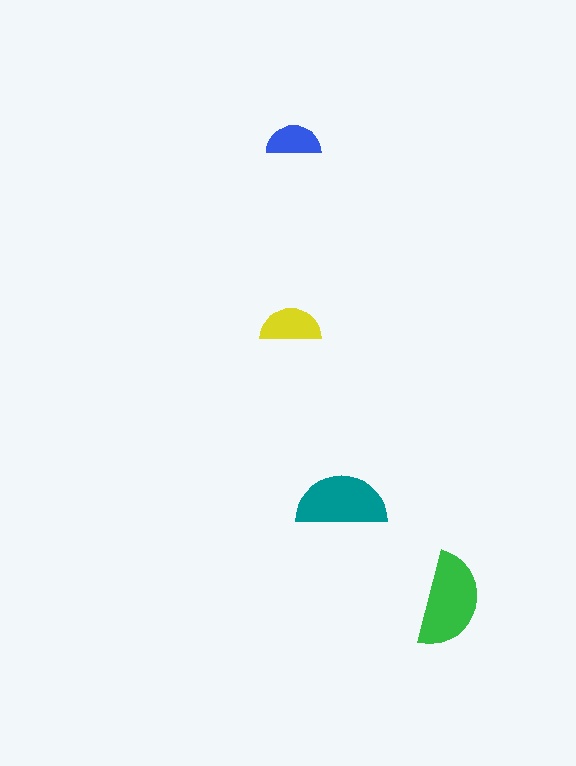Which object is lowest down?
The green semicircle is bottommost.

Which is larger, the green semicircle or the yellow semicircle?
The green one.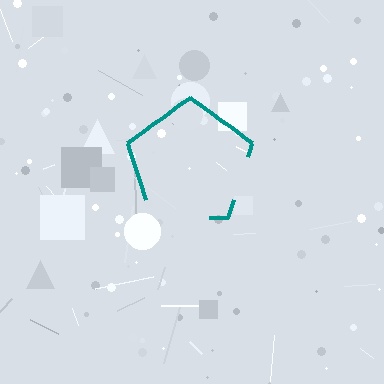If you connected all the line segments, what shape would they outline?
They would outline a pentagon.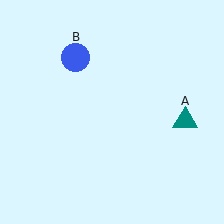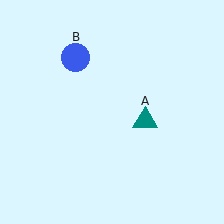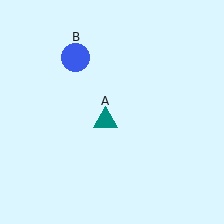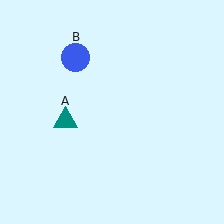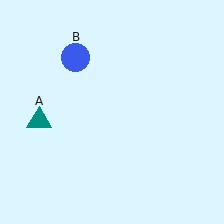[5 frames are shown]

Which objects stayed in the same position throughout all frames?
Blue circle (object B) remained stationary.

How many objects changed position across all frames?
1 object changed position: teal triangle (object A).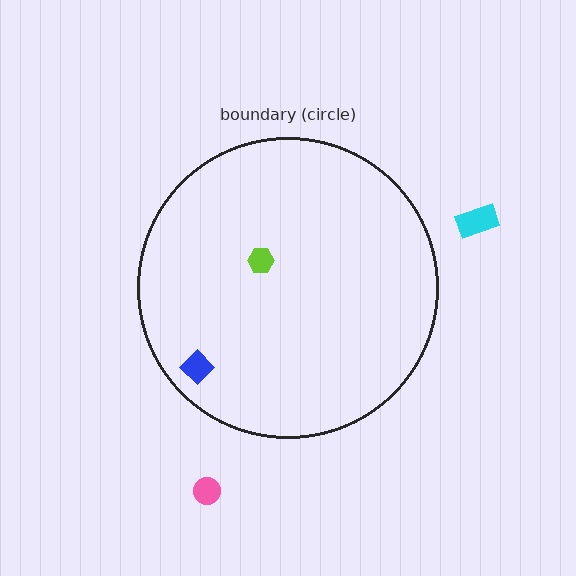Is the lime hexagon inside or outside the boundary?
Inside.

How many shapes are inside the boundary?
2 inside, 2 outside.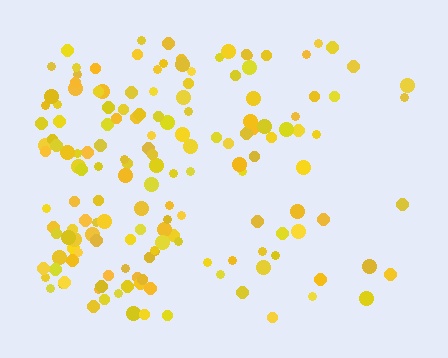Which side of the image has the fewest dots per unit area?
The right.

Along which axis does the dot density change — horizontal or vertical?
Horizontal.